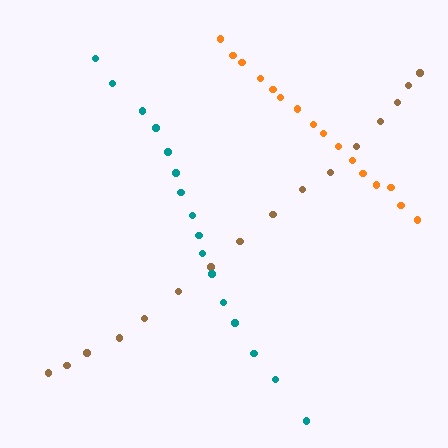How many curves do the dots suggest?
There are 3 distinct paths.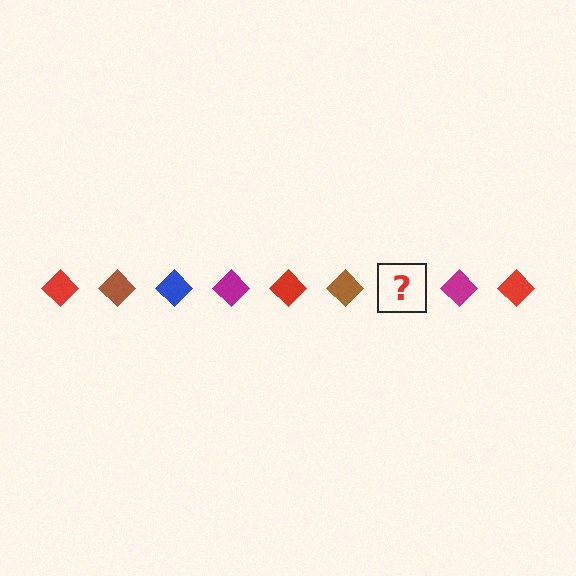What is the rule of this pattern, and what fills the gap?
The rule is that the pattern cycles through red, brown, blue, magenta diamonds. The gap should be filled with a blue diamond.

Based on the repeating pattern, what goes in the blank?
The blank should be a blue diamond.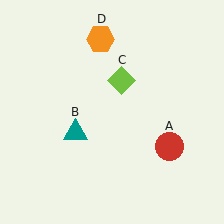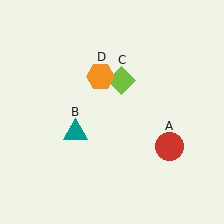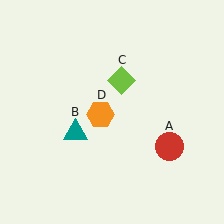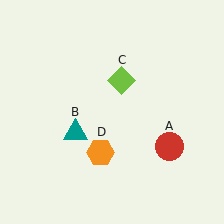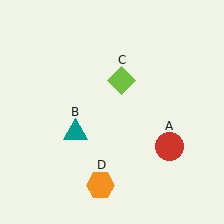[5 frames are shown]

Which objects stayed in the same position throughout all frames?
Red circle (object A) and teal triangle (object B) and lime diamond (object C) remained stationary.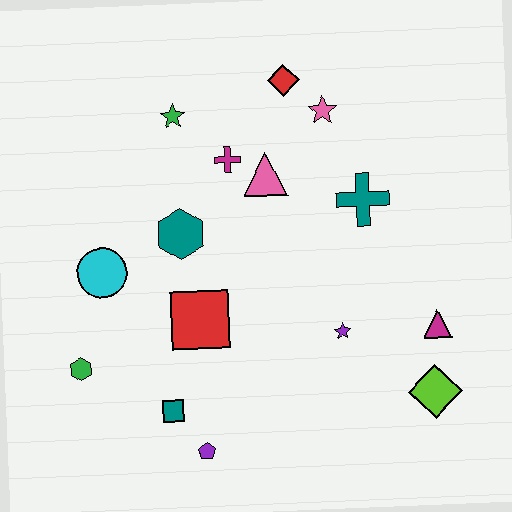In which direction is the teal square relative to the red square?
The teal square is below the red square.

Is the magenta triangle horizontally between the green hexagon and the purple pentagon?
No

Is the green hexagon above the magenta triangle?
No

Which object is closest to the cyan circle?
The teal hexagon is closest to the cyan circle.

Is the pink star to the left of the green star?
No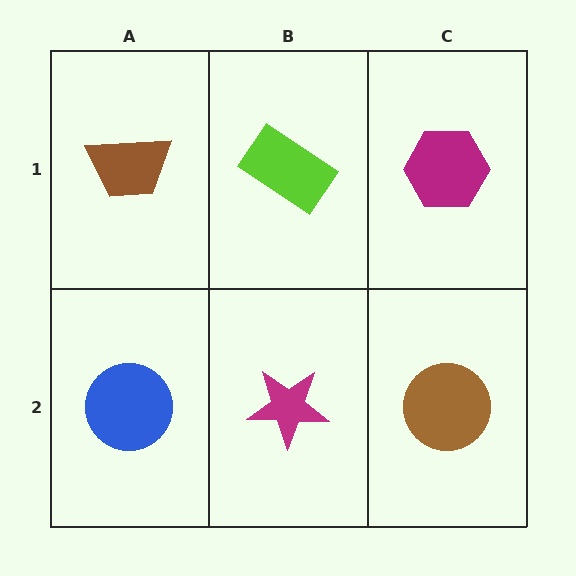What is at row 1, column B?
A lime rectangle.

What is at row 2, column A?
A blue circle.